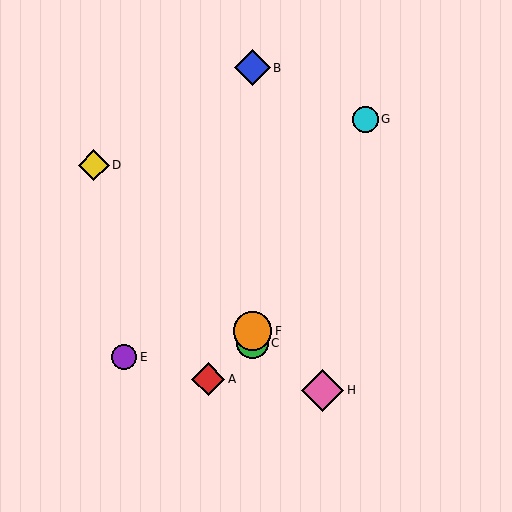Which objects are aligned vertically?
Objects B, C, F are aligned vertically.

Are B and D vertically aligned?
No, B is at x≈252 and D is at x≈94.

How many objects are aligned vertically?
3 objects (B, C, F) are aligned vertically.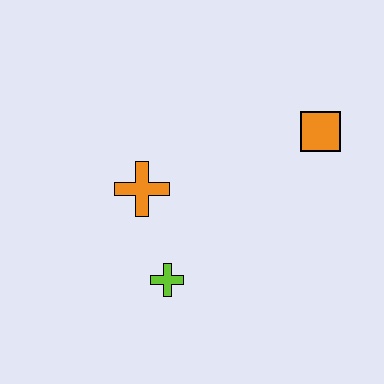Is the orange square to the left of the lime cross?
No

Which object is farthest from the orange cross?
The orange square is farthest from the orange cross.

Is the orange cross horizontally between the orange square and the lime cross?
No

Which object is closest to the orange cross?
The lime cross is closest to the orange cross.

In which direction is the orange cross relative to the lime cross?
The orange cross is above the lime cross.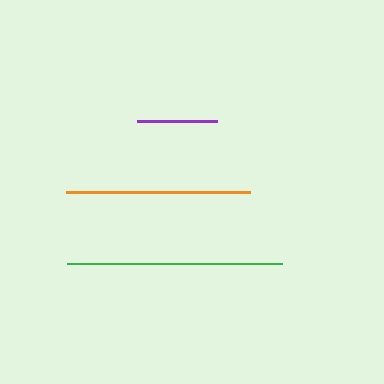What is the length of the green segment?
The green segment is approximately 215 pixels long.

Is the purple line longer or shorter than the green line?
The green line is longer than the purple line.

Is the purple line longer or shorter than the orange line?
The orange line is longer than the purple line.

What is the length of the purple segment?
The purple segment is approximately 79 pixels long.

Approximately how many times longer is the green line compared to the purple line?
The green line is approximately 2.7 times the length of the purple line.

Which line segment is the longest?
The green line is the longest at approximately 215 pixels.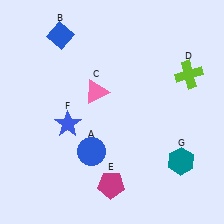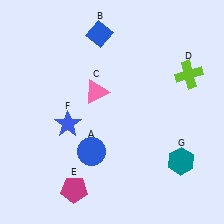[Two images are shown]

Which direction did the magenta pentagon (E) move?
The magenta pentagon (E) moved left.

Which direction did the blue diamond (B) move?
The blue diamond (B) moved right.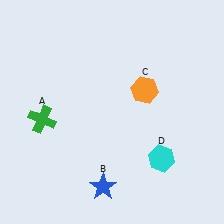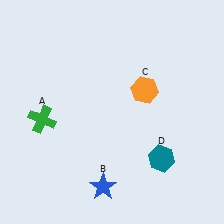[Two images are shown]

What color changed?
The hexagon (D) changed from cyan in Image 1 to teal in Image 2.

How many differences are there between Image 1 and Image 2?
There is 1 difference between the two images.